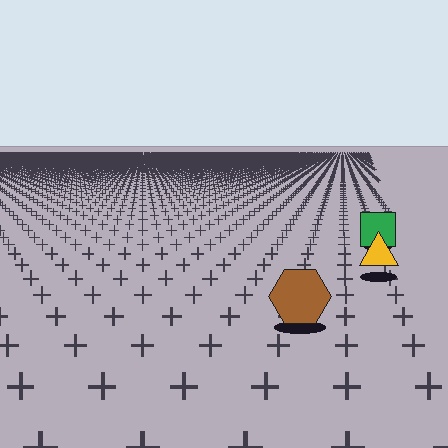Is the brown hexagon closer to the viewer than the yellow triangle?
Yes. The brown hexagon is closer — you can tell from the texture gradient: the ground texture is coarser near it.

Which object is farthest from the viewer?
The green square is farthest from the viewer. It appears smaller and the ground texture around it is denser.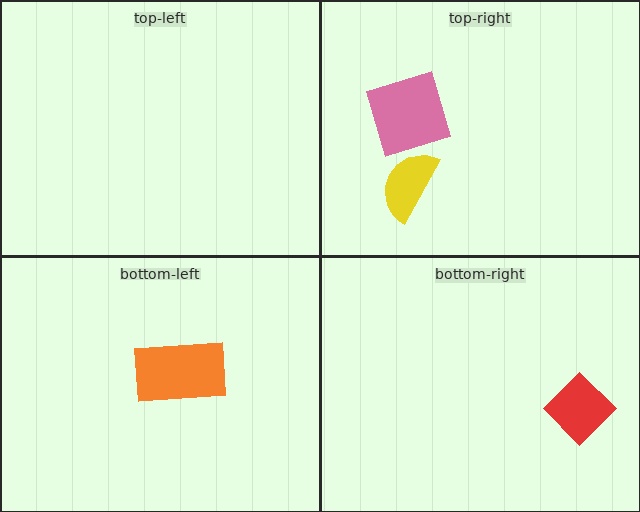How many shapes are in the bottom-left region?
1.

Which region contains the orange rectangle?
The bottom-left region.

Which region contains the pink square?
The top-right region.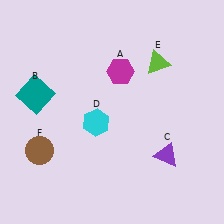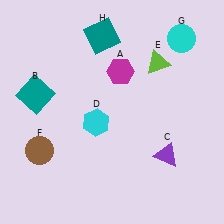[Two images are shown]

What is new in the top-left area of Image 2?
A teal square (H) was added in the top-left area of Image 2.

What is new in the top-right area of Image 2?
A cyan circle (G) was added in the top-right area of Image 2.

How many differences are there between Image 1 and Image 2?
There are 2 differences between the two images.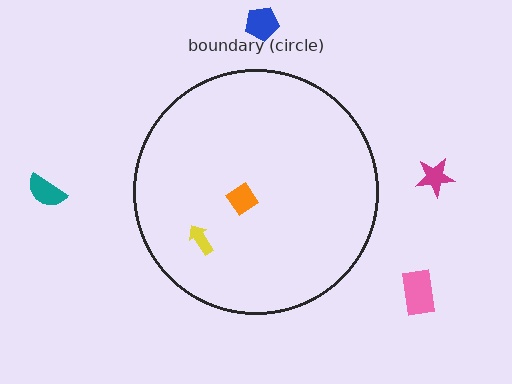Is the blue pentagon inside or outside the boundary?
Outside.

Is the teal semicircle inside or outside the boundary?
Outside.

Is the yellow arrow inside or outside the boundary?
Inside.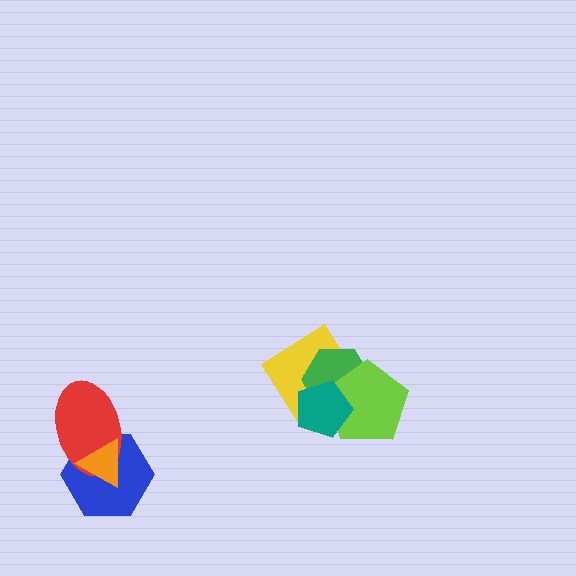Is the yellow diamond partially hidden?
Yes, it is partially covered by another shape.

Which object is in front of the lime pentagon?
The teal pentagon is in front of the lime pentagon.